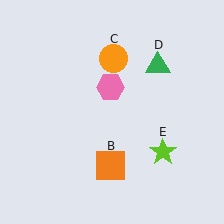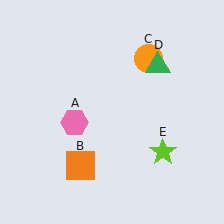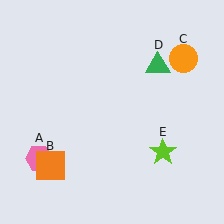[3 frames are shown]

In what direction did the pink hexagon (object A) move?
The pink hexagon (object A) moved down and to the left.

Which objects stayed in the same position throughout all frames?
Green triangle (object D) and lime star (object E) remained stationary.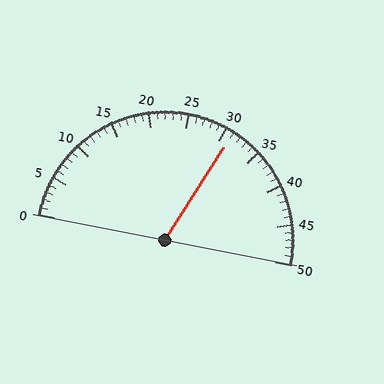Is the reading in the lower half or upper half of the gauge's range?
The reading is in the upper half of the range (0 to 50).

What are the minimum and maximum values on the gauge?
The gauge ranges from 0 to 50.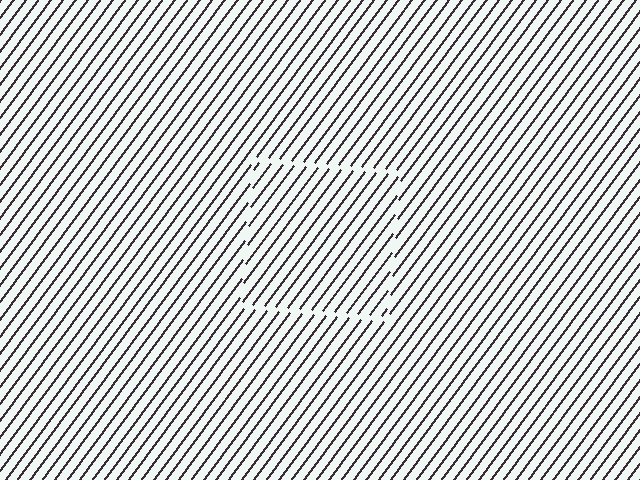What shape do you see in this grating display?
An illusory square. The interior of the shape contains the same grating, shifted by half a period — the contour is defined by the phase discontinuity where line-ends from the inner and outer gratings abut.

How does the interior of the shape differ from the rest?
The interior of the shape contains the same grating, shifted by half a period — the contour is defined by the phase discontinuity where line-ends from the inner and outer gratings abut.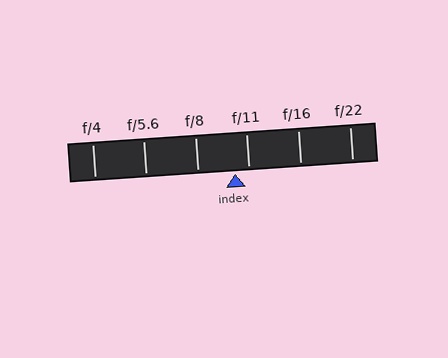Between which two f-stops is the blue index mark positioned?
The index mark is between f/8 and f/11.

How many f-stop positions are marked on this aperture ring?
There are 6 f-stop positions marked.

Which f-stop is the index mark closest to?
The index mark is closest to f/11.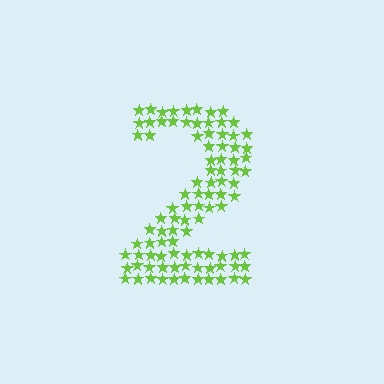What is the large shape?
The large shape is the digit 2.